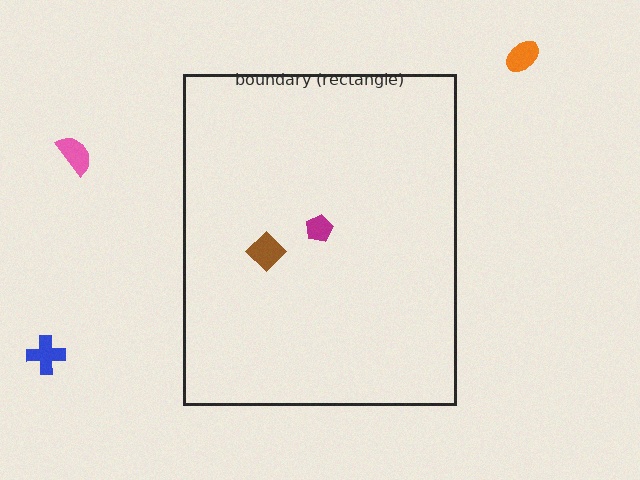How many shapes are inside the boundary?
2 inside, 3 outside.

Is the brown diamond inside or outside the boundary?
Inside.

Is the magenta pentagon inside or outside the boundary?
Inside.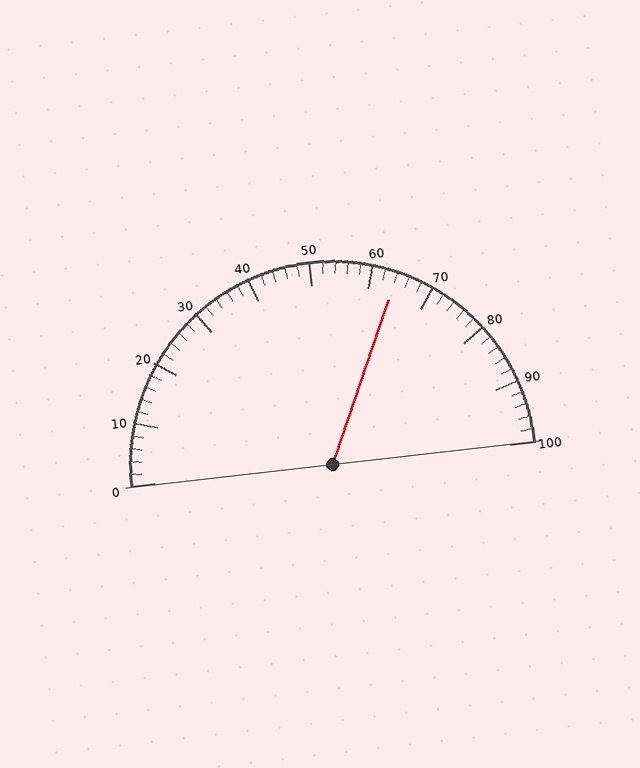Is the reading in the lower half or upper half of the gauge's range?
The reading is in the upper half of the range (0 to 100).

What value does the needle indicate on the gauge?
The needle indicates approximately 64.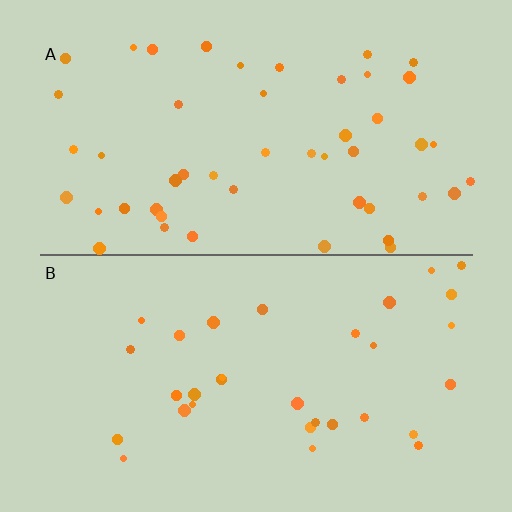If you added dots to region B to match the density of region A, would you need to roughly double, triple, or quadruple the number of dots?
Approximately double.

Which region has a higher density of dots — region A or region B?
A (the top).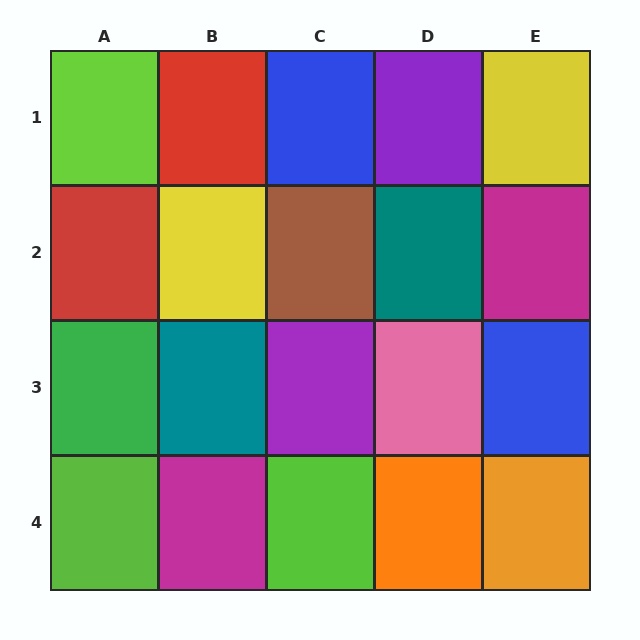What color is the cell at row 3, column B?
Teal.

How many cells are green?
1 cell is green.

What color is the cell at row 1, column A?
Lime.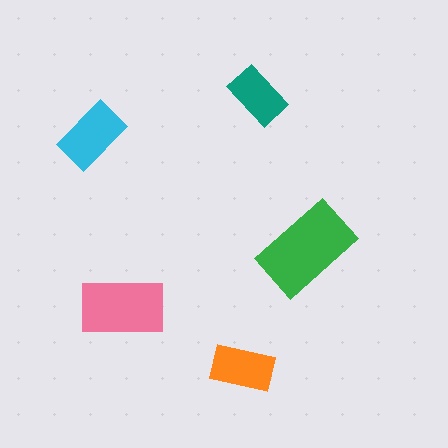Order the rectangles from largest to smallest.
the green one, the pink one, the cyan one, the orange one, the teal one.